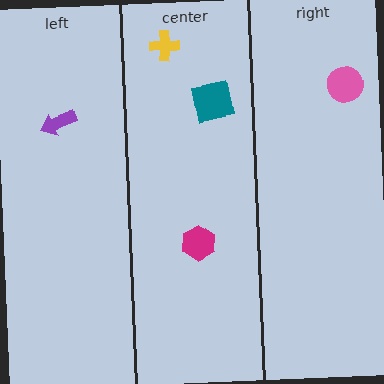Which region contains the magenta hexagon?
The center region.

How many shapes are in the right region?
1.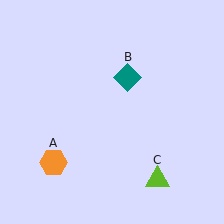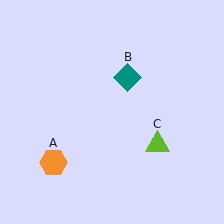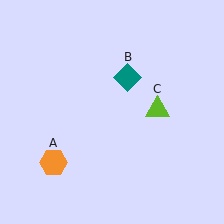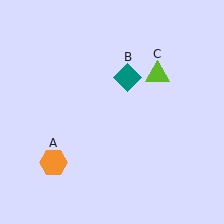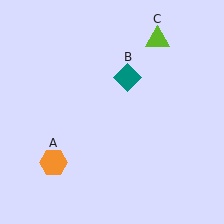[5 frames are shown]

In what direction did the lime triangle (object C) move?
The lime triangle (object C) moved up.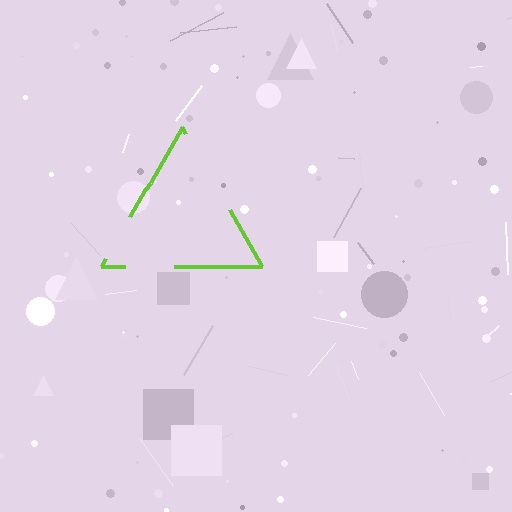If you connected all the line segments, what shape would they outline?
They would outline a triangle.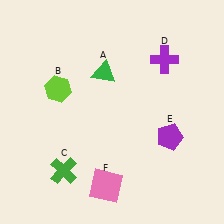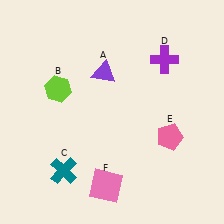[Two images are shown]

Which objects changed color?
A changed from green to purple. C changed from green to teal. E changed from purple to pink.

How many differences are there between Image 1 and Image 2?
There are 3 differences between the two images.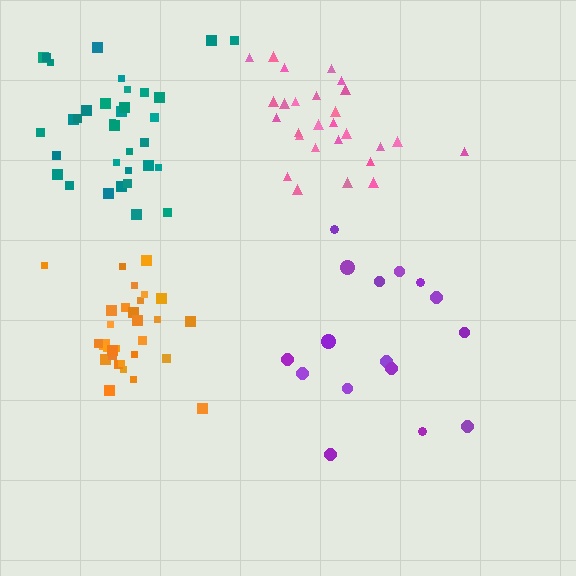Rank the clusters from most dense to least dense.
orange, pink, teal, purple.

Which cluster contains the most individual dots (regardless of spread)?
Teal (34).